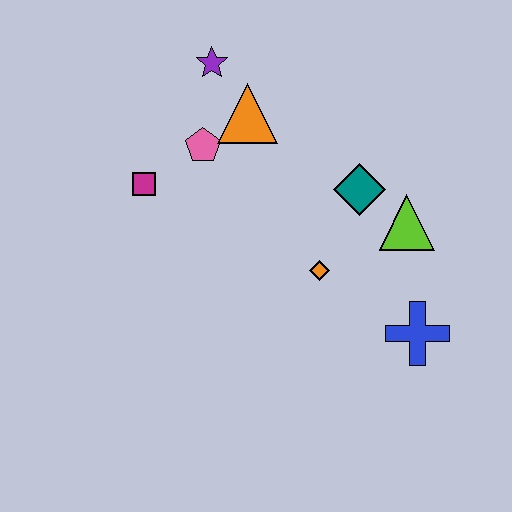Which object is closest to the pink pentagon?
The orange triangle is closest to the pink pentagon.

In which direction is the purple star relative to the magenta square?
The purple star is above the magenta square.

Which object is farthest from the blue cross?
The purple star is farthest from the blue cross.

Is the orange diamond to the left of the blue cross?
Yes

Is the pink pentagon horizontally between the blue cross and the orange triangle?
No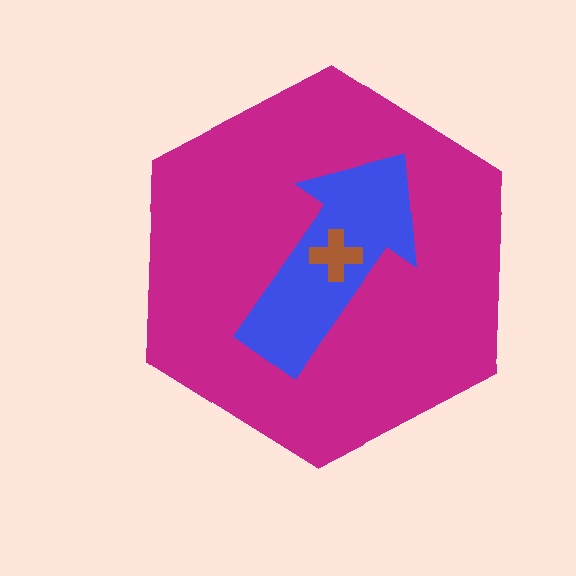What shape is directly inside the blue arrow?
The brown cross.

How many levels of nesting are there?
3.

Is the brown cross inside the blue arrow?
Yes.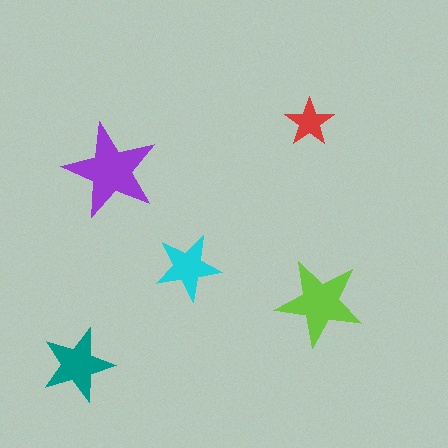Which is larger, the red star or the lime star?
The lime one.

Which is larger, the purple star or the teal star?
The purple one.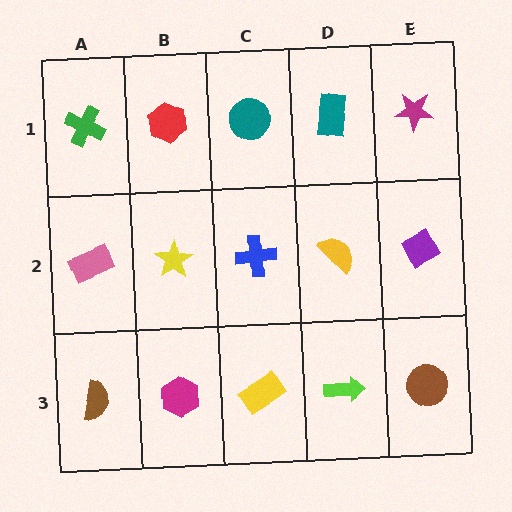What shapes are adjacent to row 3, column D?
A yellow semicircle (row 2, column D), a yellow rectangle (row 3, column C), a brown circle (row 3, column E).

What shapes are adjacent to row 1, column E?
A purple diamond (row 2, column E), a teal rectangle (row 1, column D).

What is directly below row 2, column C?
A yellow rectangle.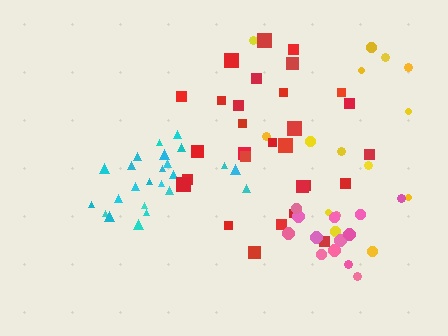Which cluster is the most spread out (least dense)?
Yellow.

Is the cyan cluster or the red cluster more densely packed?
Cyan.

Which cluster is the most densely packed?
Cyan.